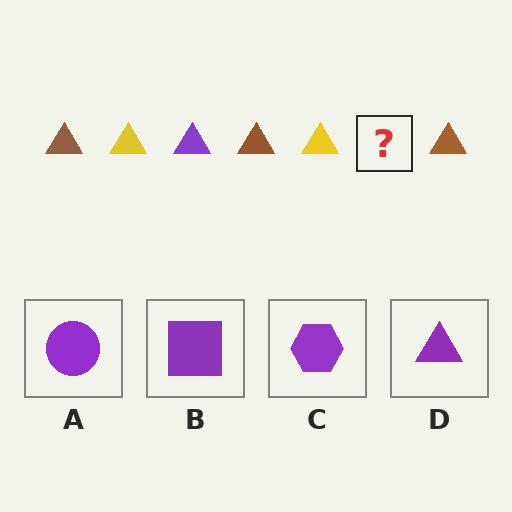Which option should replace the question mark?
Option D.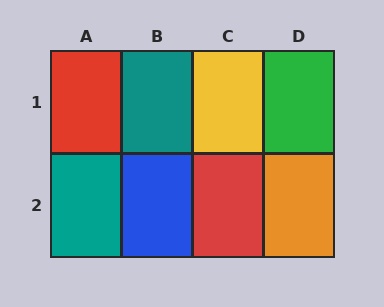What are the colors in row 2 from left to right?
Teal, blue, red, orange.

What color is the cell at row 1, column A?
Red.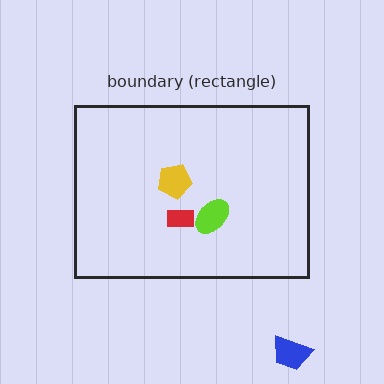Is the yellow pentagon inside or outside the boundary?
Inside.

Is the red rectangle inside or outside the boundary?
Inside.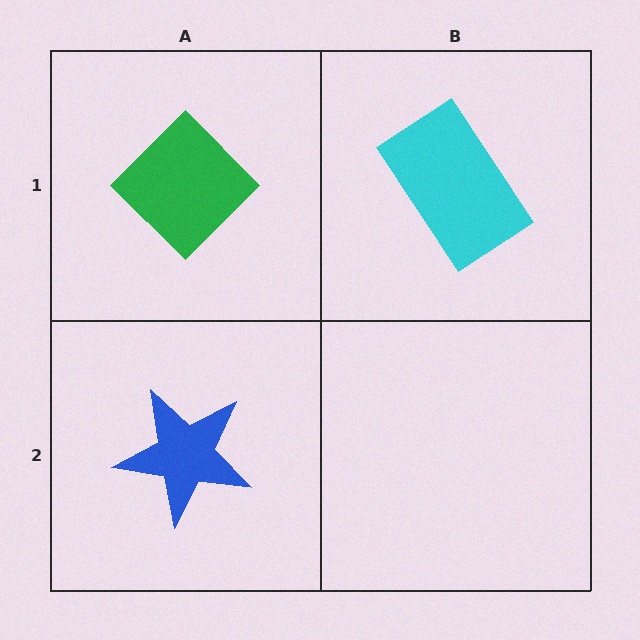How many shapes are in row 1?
2 shapes.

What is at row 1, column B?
A cyan rectangle.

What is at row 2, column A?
A blue star.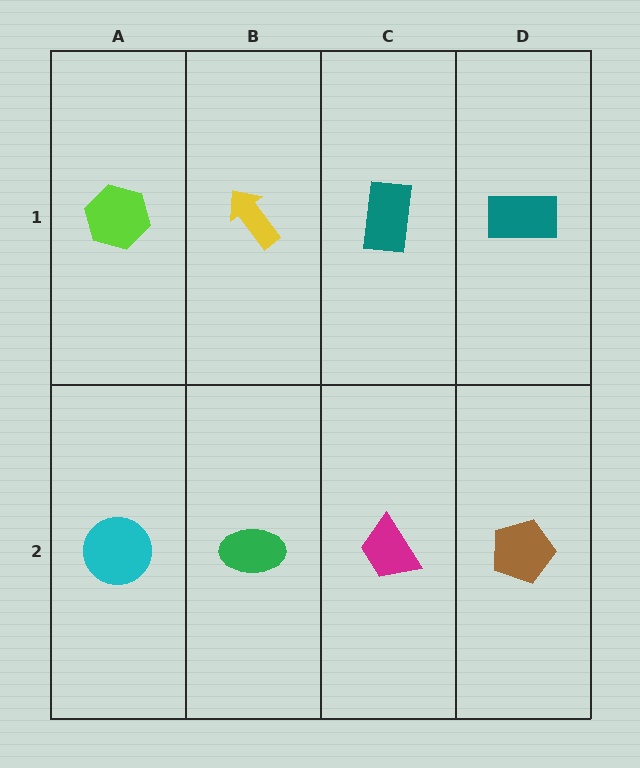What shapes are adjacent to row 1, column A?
A cyan circle (row 2, column A), a yellow arrow (row 1, column B).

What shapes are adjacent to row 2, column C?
A teal rectangle (row 1, column C), a green ellipse (row 2, column B), a brown pentagon (row 2, column D).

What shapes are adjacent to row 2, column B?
A yellow arrow (row 1, column B), a cyan circle (row 2, column A), a magenta trapezoid (row 2, column C).